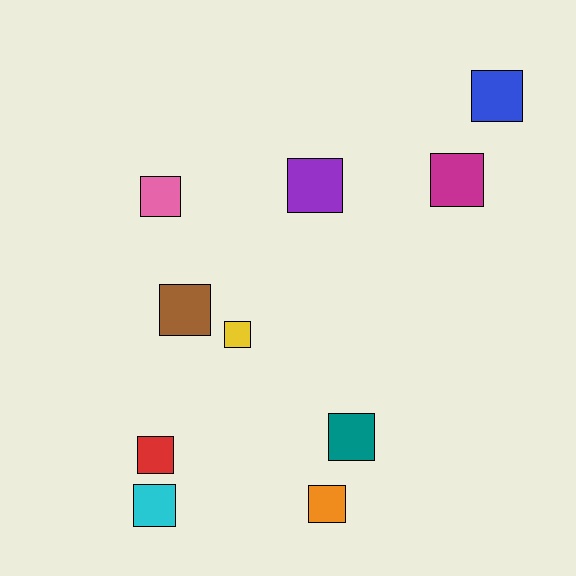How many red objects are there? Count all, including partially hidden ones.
There is 1 red object.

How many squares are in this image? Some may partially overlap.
There are 10 squares.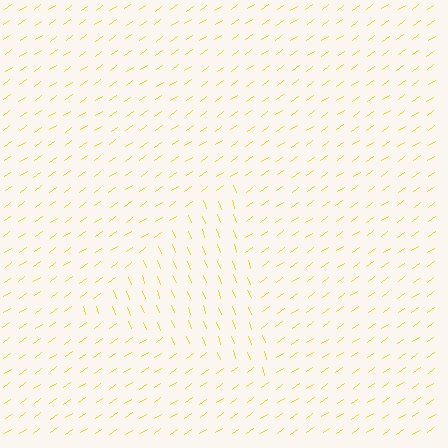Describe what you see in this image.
The image is filled with small yellow line segments. A triangle region in the image has lines oriented differently from the surrounding lines, creating a visible texture boundary.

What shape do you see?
I see a triangle.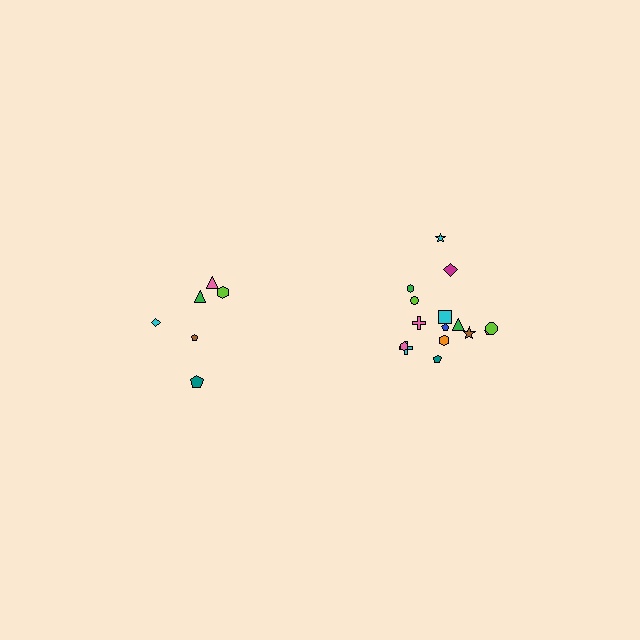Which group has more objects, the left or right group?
The right group.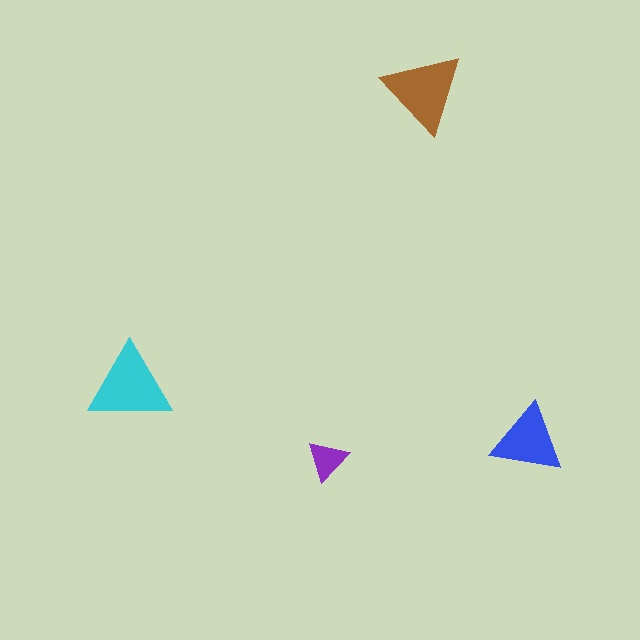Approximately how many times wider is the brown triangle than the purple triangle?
About 2 times wider.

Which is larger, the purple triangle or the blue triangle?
The blue one.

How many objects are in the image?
There are 4 objects in the image.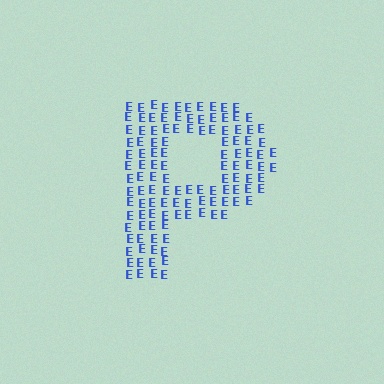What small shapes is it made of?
It is made of small letter E's.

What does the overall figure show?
The overall figure shows the letter P.